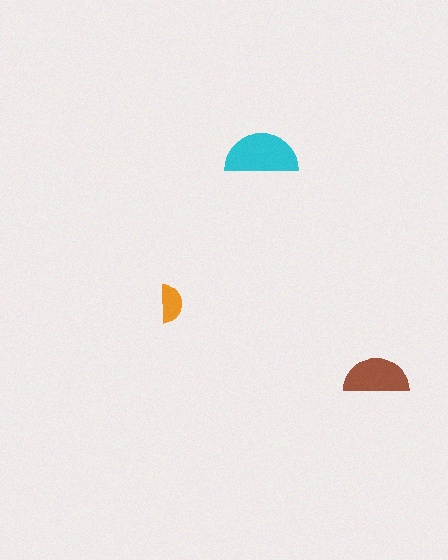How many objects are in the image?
There are 3 objects in the image.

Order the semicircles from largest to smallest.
the cyan one, the brown one, the orange one.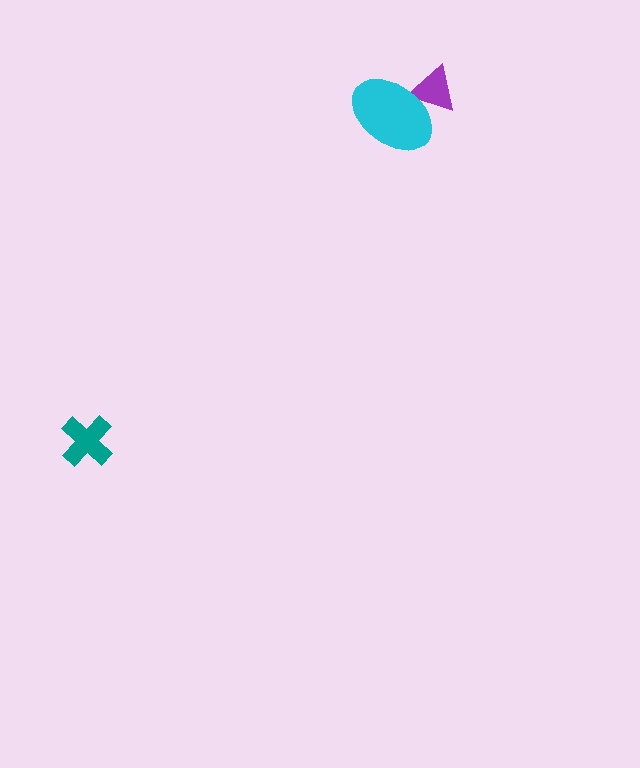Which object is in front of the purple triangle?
The cyan ellipse is in front of the purple triangle.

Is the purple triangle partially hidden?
Yes, it is partially covered by another shape.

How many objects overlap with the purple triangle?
1 object overlaps with the purple triangle.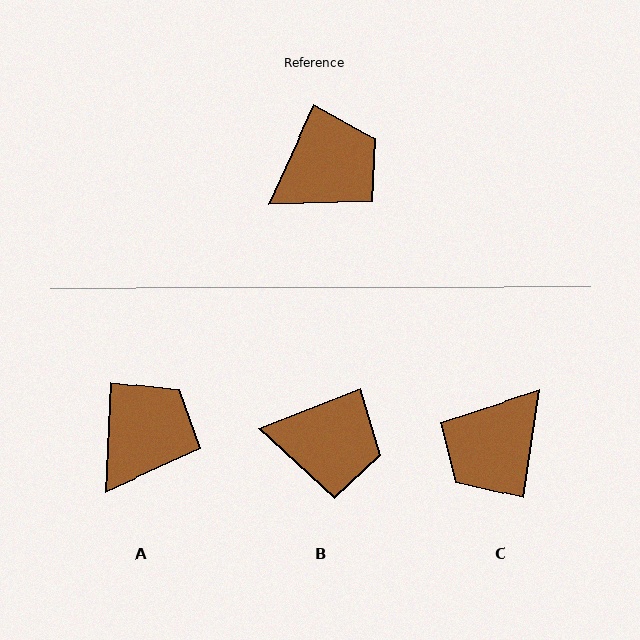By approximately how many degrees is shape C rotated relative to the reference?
Approximately 164 degrees clockwise.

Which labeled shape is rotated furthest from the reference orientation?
C, about 164 degrees away.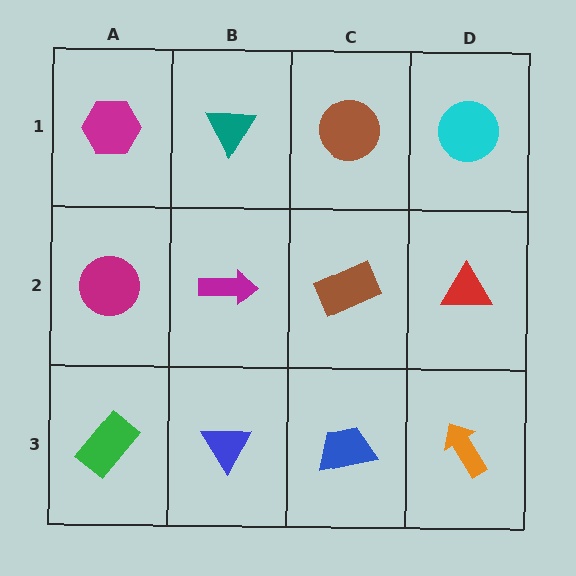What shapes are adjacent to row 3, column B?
A magenta arrow (row 2, column B), a green rectangle (row 3, column A), a blue trapezoid (row 3, column C).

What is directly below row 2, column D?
An orange arrow.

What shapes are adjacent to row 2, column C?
A brown circle (row 1, column C), a blue trapezoid (row 3, column C), a magenta arrow (row 2, column B), a red triangle (row 2, column D).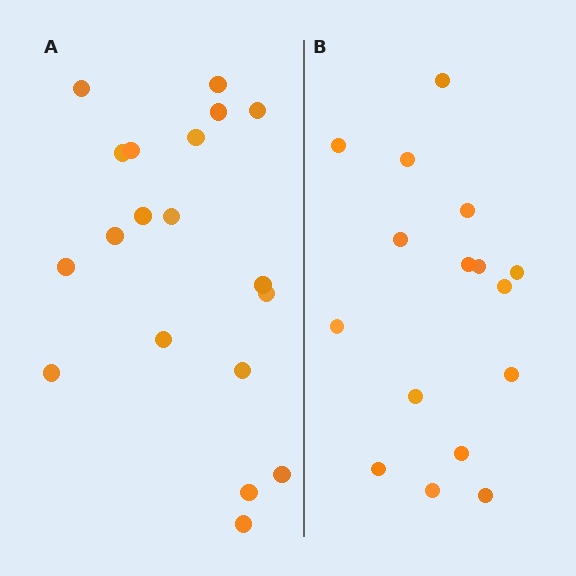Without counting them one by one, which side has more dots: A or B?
Region A (the left region) has more dots.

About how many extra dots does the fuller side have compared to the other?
Region A has just a few more — roughly 2 or 3 more dots than region B.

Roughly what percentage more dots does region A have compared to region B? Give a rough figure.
About 20% more.